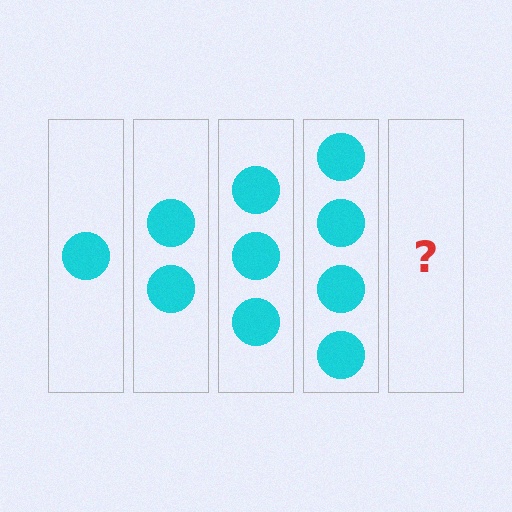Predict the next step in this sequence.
The next step is 5 circles.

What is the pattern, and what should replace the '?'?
The pattern is that each step adds one more circle. The '?' should be 5 circles.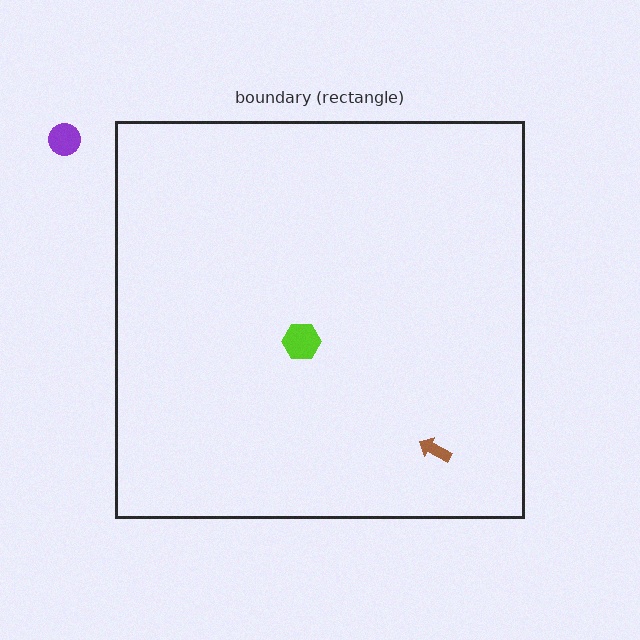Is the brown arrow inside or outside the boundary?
Inside.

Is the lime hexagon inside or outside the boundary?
Inside.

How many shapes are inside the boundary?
2 inside, 1 outside.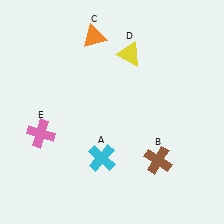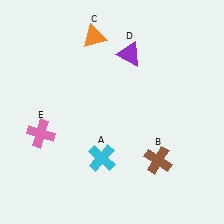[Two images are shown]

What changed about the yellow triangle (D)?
In Image 1, D is yellow. In Image 2, it changed to purple.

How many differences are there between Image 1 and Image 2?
There is 1 difference between the two images.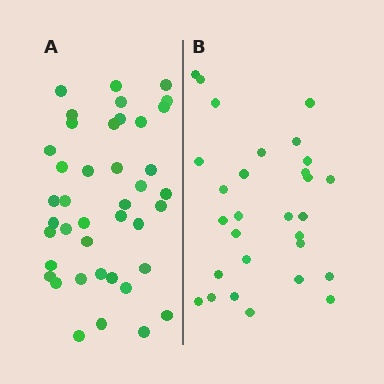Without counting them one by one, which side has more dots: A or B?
Region A (the left region) has more dots.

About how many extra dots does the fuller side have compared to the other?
Region A has roughly 12 or so more dots than region B.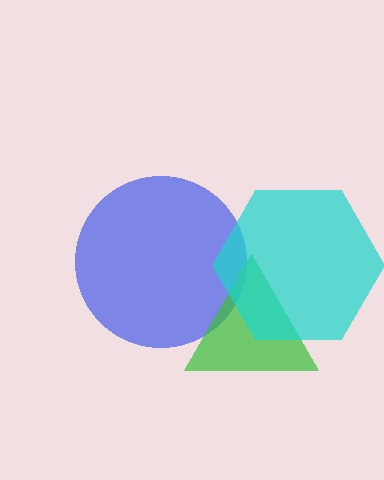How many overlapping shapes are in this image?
There are 3 overlapping shapes in the image.